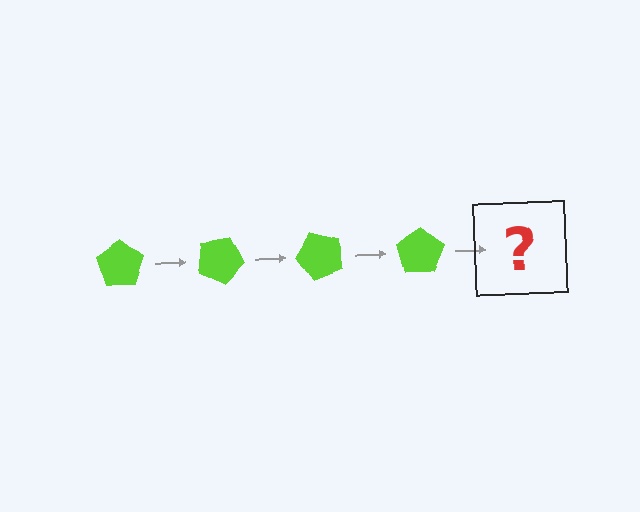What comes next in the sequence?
The next element should be a lime pentagon rotated 100 degrees.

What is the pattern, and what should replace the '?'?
The pattern is that the pentagon rotates 25 degrees each step. The '?' should be a lime pentagon rotated 100 degrees.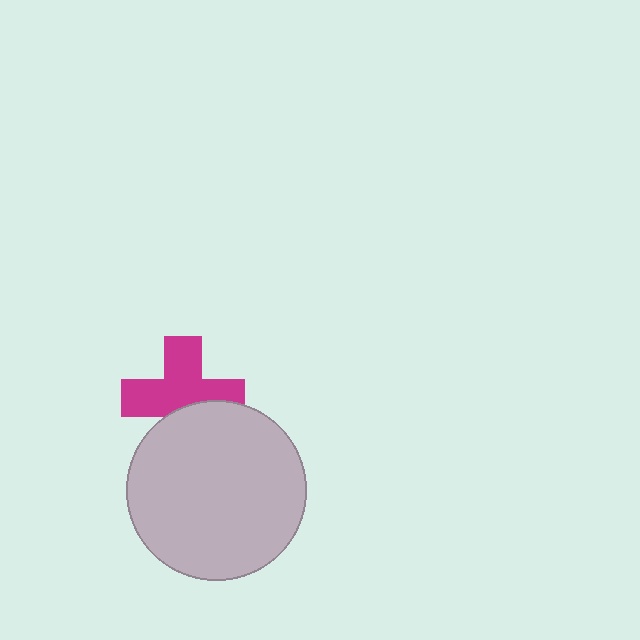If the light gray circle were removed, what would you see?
You would see the complete magenta cross.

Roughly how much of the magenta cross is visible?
Most of it is visible (roughly 66%).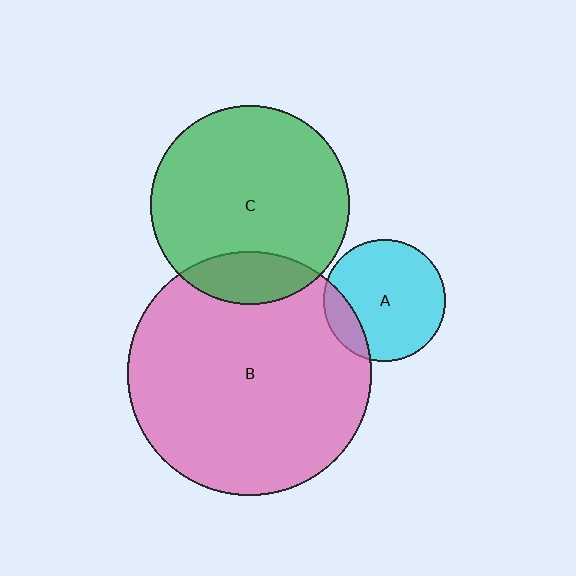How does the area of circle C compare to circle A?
Approximately 2.7 times.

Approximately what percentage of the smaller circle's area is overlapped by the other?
Approximately 15%.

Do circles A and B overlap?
Yes.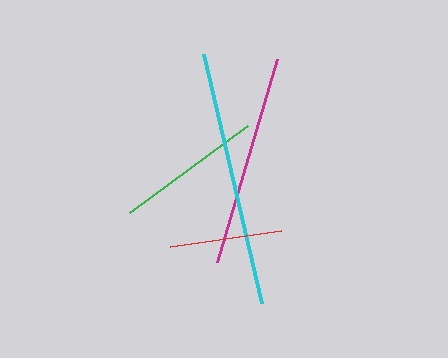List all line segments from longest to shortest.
From longest to shortest: cyan, magenta, green, red.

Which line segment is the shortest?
The red line is the shortest at approximately 113 pixels.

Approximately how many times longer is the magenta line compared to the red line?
The magenta line is approximately 1.9 times the length of the red line.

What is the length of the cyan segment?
The cyan segment is approximately 255 pixels long.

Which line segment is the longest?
The cyan line is the longest at approximately 255 pixels.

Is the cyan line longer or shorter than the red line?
The cyan line is longer than the red line.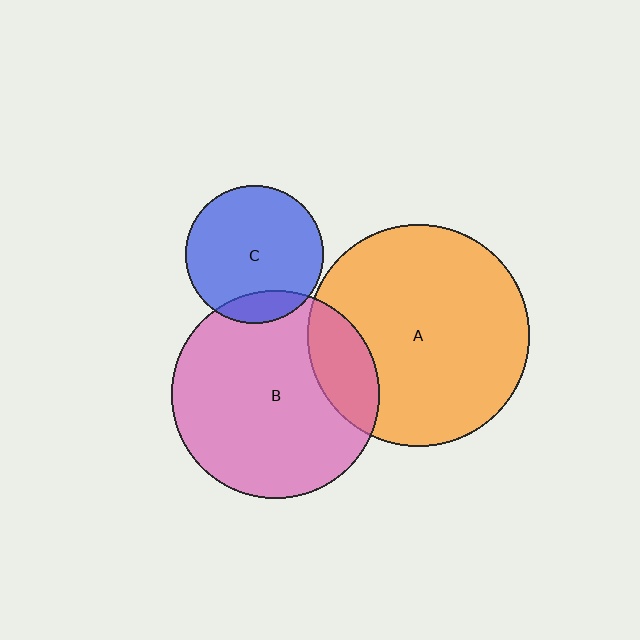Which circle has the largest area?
Circle A (orange).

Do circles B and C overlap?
Yes.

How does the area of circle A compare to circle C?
Approximately 2.6 times.